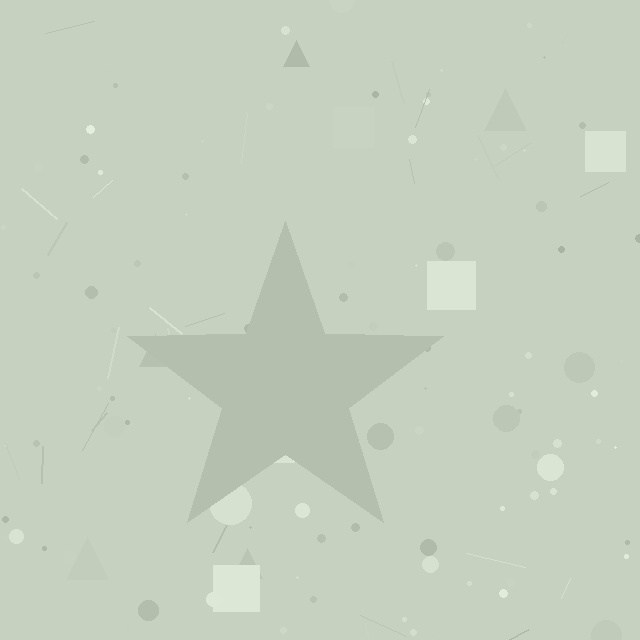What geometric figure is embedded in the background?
A star is embedded in the background.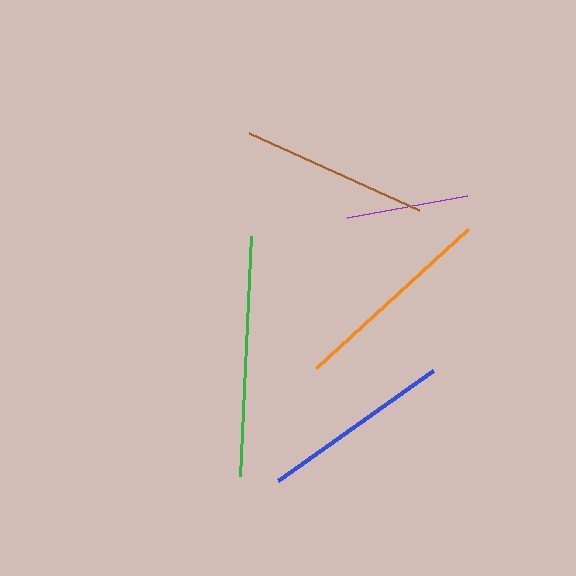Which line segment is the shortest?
The purple line is the shortest at approximately 122 pixels.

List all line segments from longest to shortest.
From longest to shortest: green, orange, blue, brown, purple.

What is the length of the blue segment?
The blue segment is approximately 191 pixels long.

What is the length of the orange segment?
The orange segment is approximately 206 pixels long.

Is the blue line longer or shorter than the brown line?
The blue line is longer than the brown line.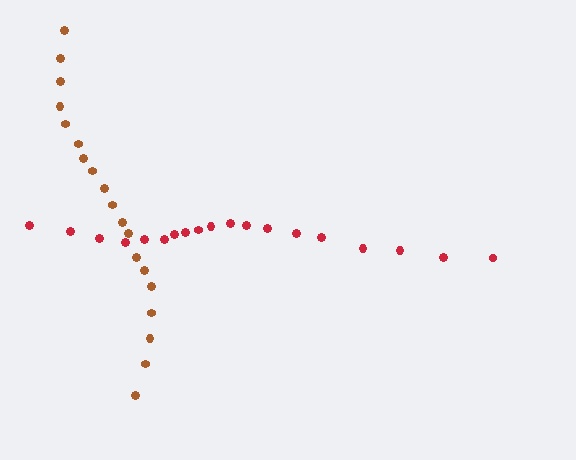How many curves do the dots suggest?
There are 2 distinct paths.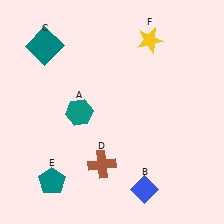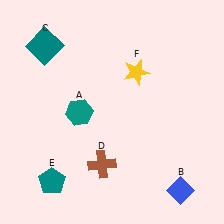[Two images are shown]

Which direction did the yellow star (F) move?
The yellow star (F) moved down.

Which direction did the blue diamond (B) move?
The blue diamond (B) moved right.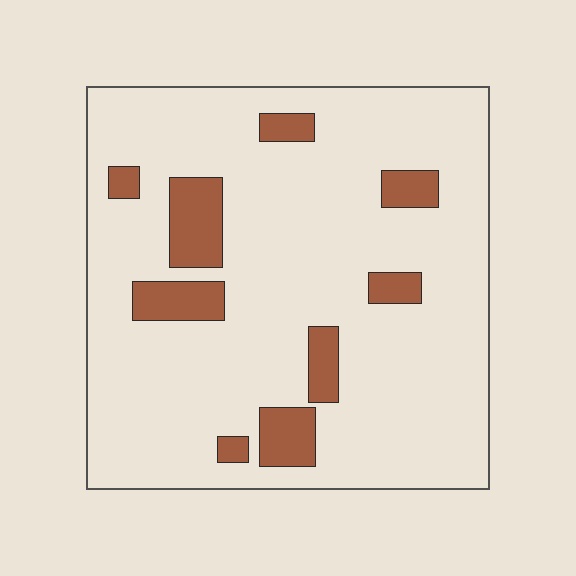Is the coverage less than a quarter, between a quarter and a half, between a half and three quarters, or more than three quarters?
Less than a quarter.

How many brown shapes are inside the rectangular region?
9.